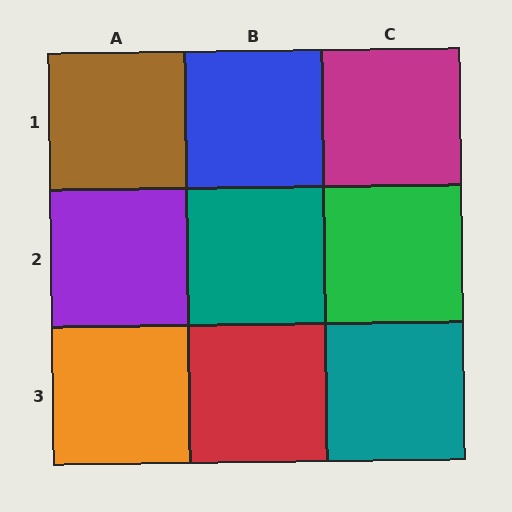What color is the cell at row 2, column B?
Teal.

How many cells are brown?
1 cell is brown.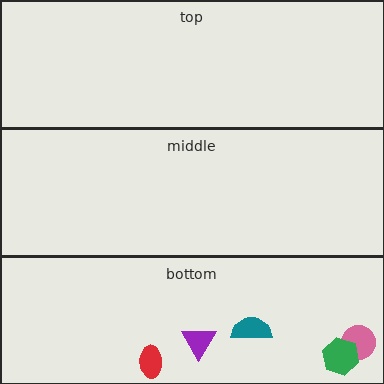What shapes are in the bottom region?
The pink circle, the purple triangle, the teal semicircle, the green hexagon, the red ellipse.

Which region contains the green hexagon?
The bottom region.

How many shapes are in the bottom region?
5.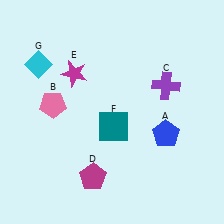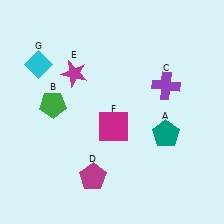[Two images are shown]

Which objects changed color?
A changed from blue to teal. B changed from pink to green. F changed from teal to magenta.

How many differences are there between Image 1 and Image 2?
There are 3 differences between the two images.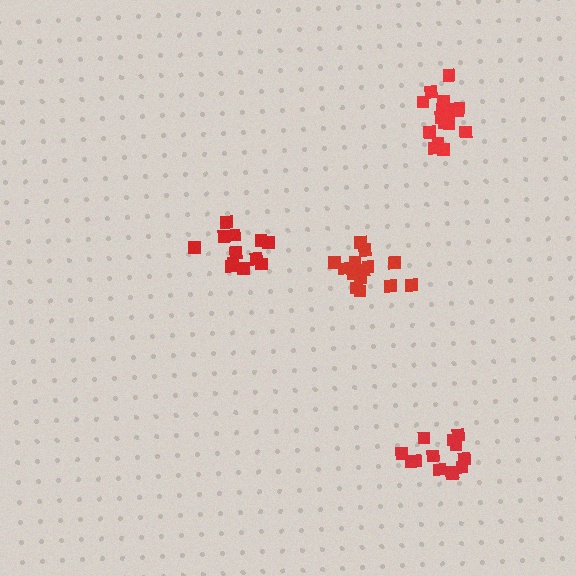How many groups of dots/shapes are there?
There are 4 groups.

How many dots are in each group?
Group 1: 12 dots, Group 2: 16 dots, Group 3: 13 dots, Group 4: 14 dots (55 total).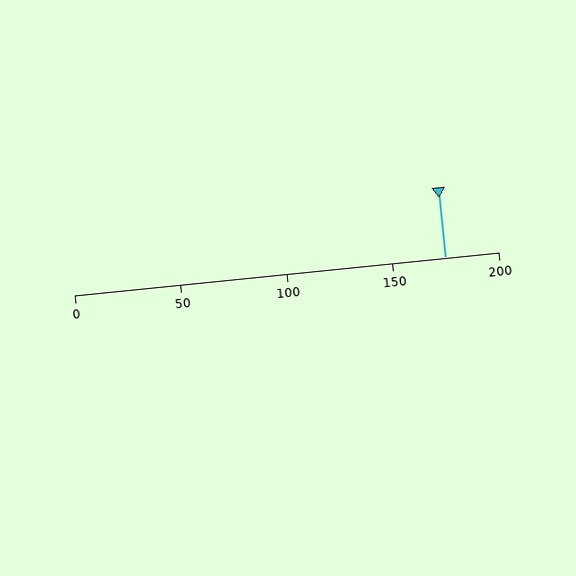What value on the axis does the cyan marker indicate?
The marker indicates approximately 175.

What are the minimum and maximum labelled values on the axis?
The axis runs from 0 to 200.